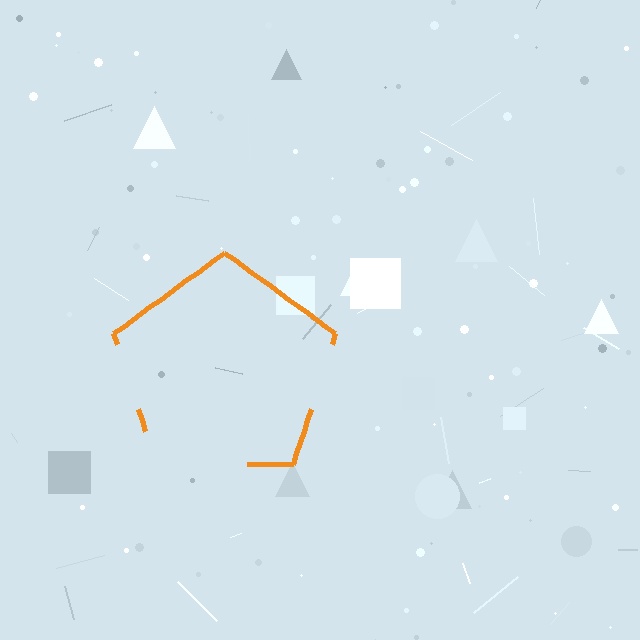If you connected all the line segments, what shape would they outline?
They would outline a pentagon.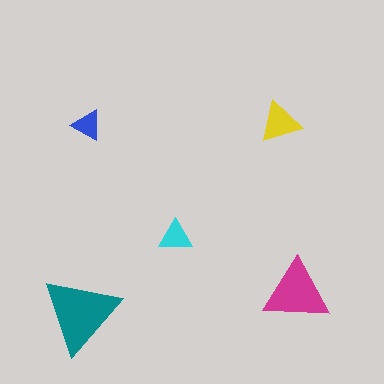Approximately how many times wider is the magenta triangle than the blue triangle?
About 2 times wider.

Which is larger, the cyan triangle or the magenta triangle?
The magenta one.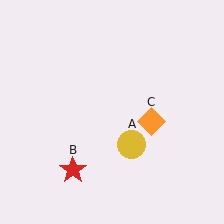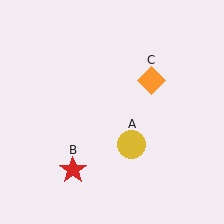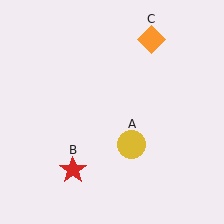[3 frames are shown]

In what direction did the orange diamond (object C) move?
The orange diamond (object C) moved up.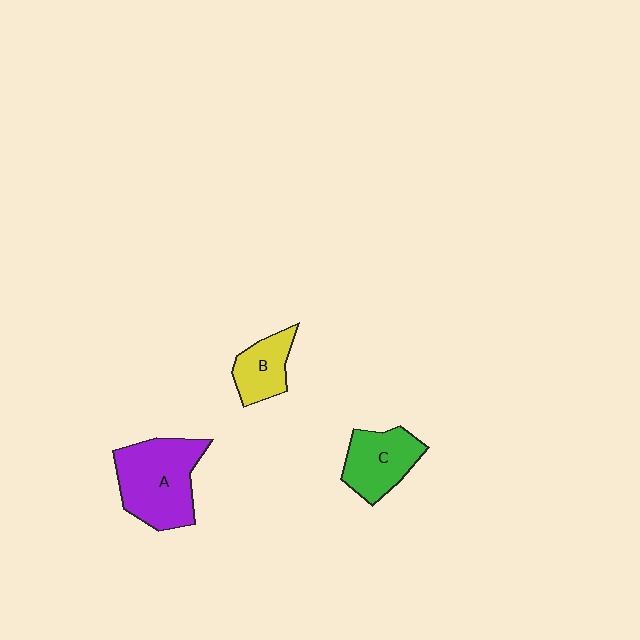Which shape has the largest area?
Shape A (purple).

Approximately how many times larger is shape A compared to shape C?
Approximately 1.5 times.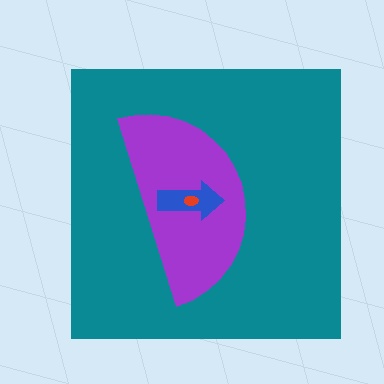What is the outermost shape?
The teal square.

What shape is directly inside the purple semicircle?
The blue arrow.